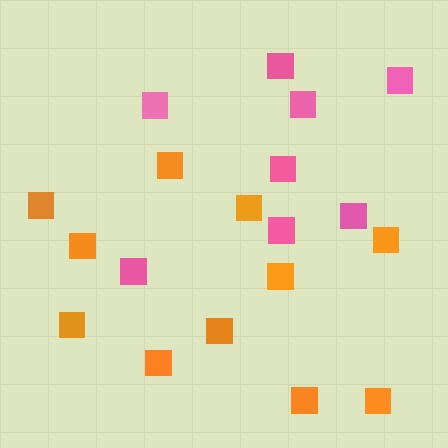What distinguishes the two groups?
There are 2 groups: one group of pink squares (8) and one group of orange squares (11).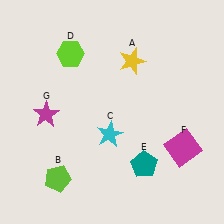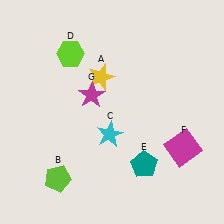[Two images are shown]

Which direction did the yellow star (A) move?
The yellow star (A) moved left.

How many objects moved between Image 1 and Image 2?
2 objects moved between the two images.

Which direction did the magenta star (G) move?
The magenta star (G) moved right.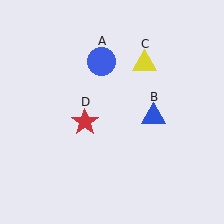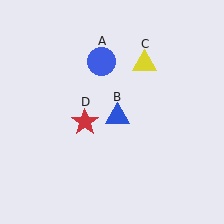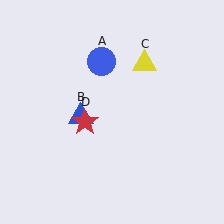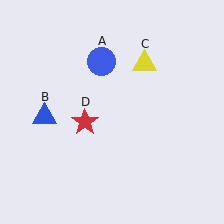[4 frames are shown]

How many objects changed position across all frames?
1 object changed position: blue triangle (object B).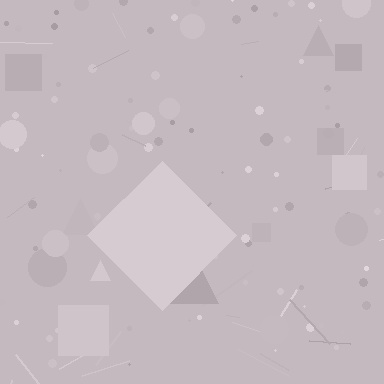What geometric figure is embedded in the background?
A diamond is embedded in the background.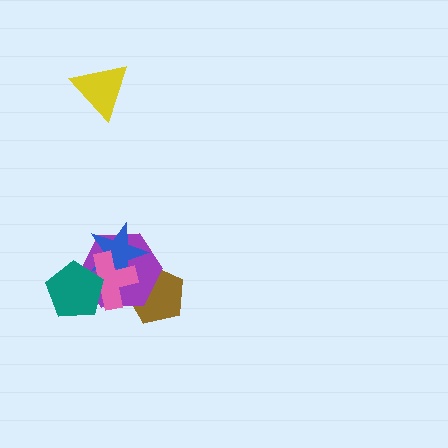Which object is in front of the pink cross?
The teal pentagon is in front of the pink cross.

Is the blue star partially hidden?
Yes, it is partially covered by another shape.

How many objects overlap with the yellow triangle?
0 objects overlap with the yellow triangle.